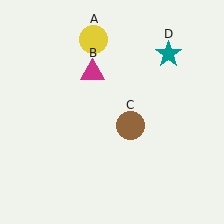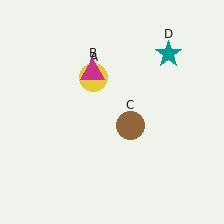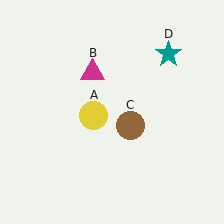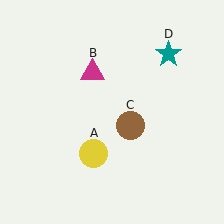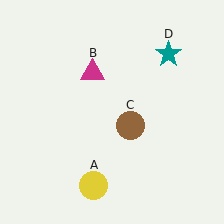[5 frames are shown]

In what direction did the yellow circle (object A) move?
The yellow circle (object A) moved down.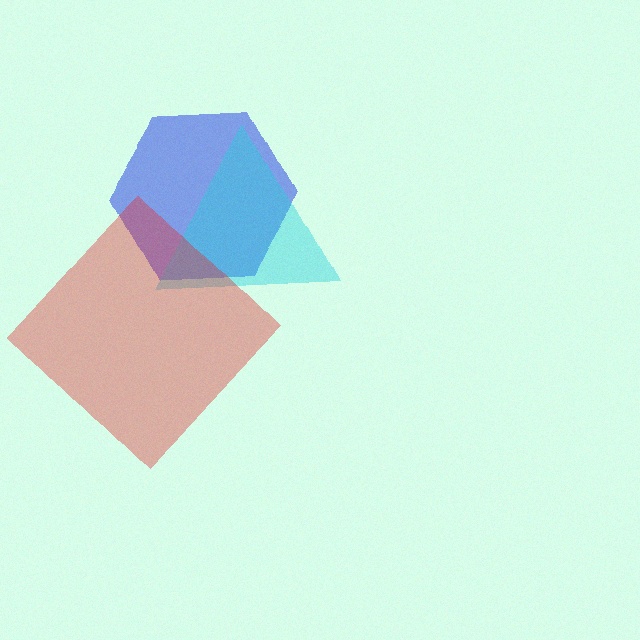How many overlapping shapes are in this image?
There are 3 overlapping shapes in the image.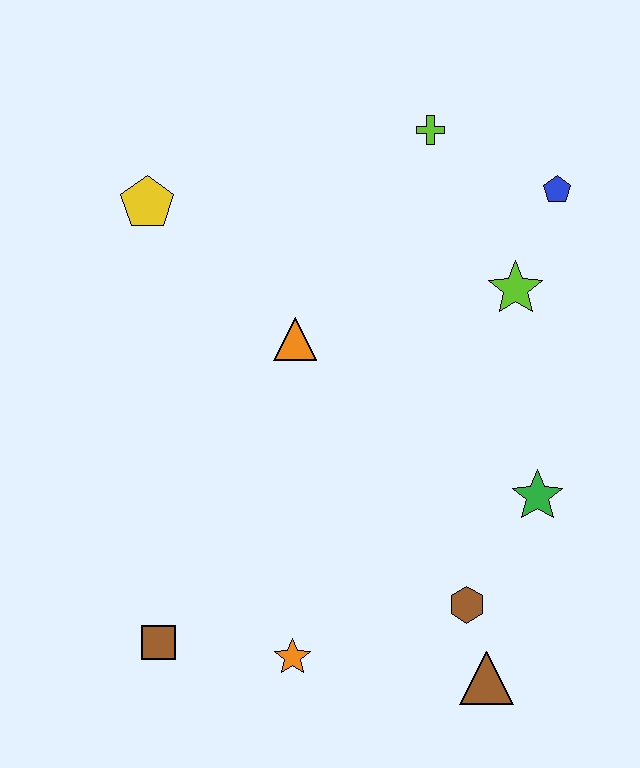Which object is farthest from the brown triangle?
The yellow pentagon is farthest from the brown triangle.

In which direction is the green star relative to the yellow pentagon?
The green star is to the right of the yellow pentagon.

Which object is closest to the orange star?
The brown square is closest to the orange star.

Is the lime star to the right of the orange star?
Yes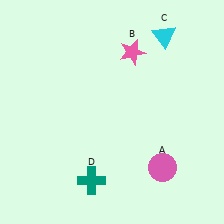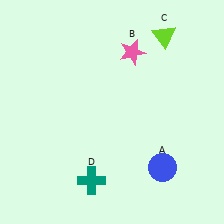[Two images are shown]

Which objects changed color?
A changed from pink to blue. C changed from cyan to lime.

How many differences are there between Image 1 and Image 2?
There are 2 differences between the two images.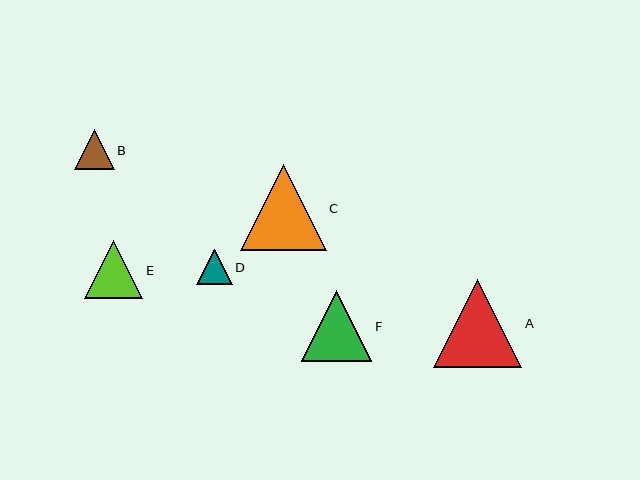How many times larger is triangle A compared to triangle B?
Triangle A is approximately 2.2 times the size of triangle B.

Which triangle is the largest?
Triangle A is the largest with a size of approximately 89 pixels.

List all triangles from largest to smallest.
From largest to smallest: A, C, F, E, B, D.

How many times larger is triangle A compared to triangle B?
Triangle A is approximately 2.2 times the size of triangle B.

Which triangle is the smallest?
Triangle D is the smallest with a size of approximately 36 pixels.